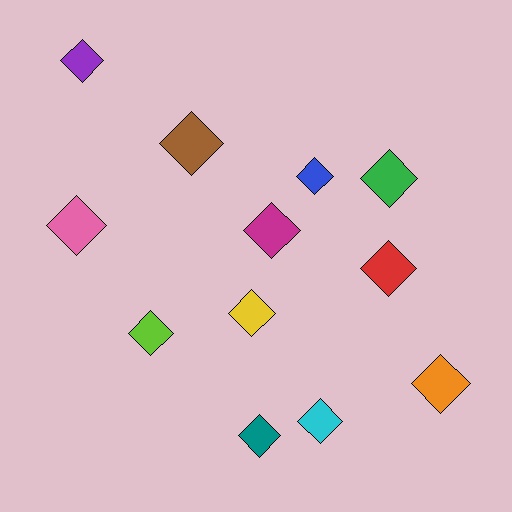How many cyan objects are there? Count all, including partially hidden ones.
There is 1 cyan object.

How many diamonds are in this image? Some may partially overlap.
There are 12 diamonds.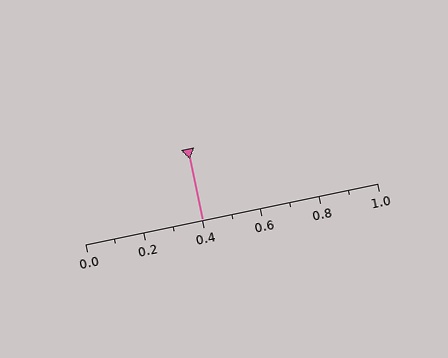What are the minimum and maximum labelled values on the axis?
The axis runs from 0.0 to 1.0.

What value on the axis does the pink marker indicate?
The marker indicates approximately 0.4.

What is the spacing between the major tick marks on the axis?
The major ticks are spaced 0.2 apart.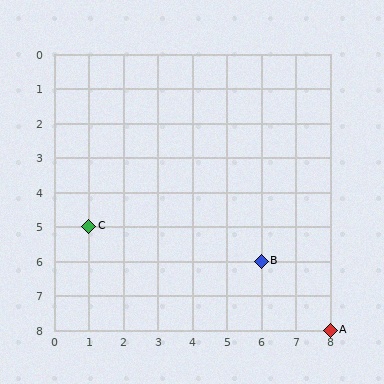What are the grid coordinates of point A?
Point A is at grid coordinates (8, 8).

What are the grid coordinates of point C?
Point C is at grid coordinates (1, 5).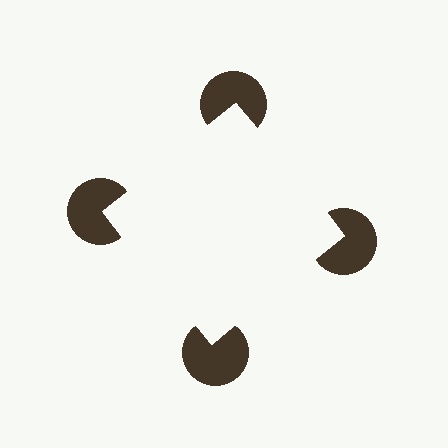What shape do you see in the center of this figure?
An illusory square — its edges are inferred from the aligned wedge cuts in the pac-man discs, not physically drawn.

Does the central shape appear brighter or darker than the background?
It typically appears slightly brighter than the background, even though no actual brightness change is drawn.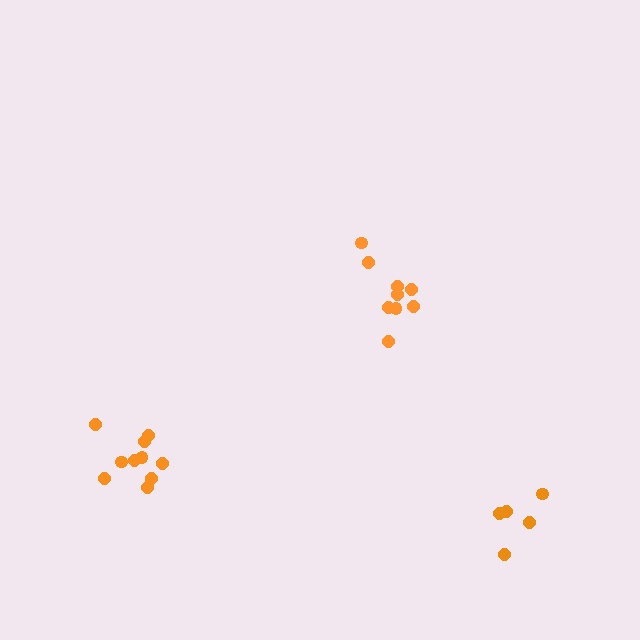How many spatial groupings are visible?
There are 3 spatial groupings.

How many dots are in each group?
Group 1: 5 dots, Group 2: 10 dots, Group 3: 9 dots (24 total).